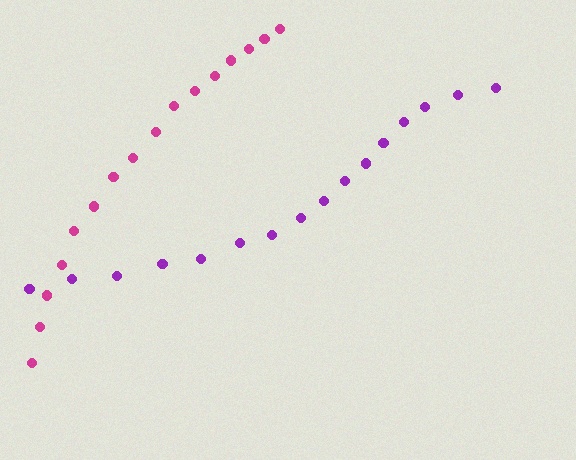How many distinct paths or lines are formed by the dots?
There are 2 distinct paths.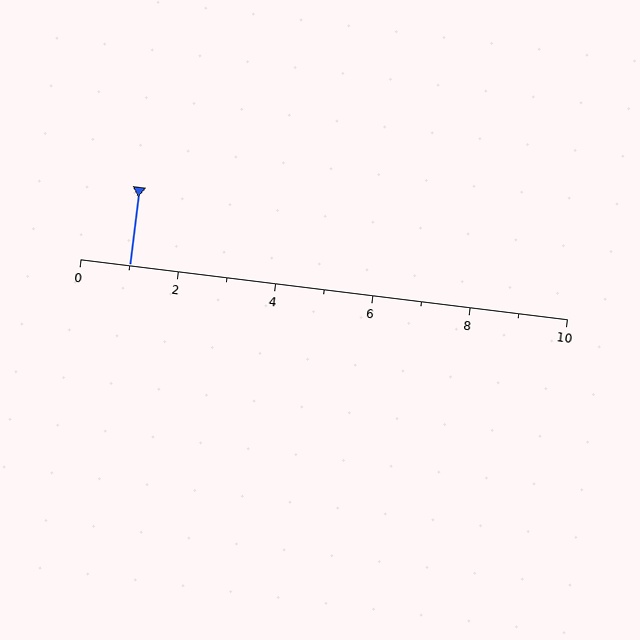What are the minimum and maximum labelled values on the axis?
The axis runs from 0 to 10.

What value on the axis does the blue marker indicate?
The marker indicates approximately 1.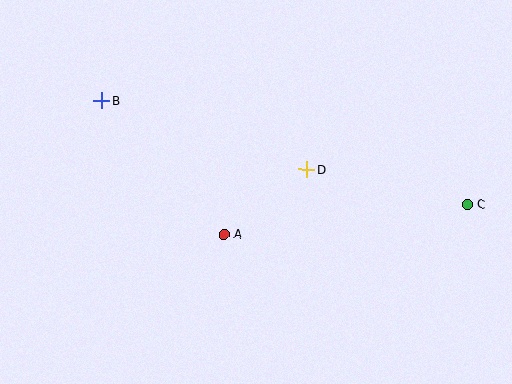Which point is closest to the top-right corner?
Point C is closest to the top-right corner.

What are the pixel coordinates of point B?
Point B is at (102, 101).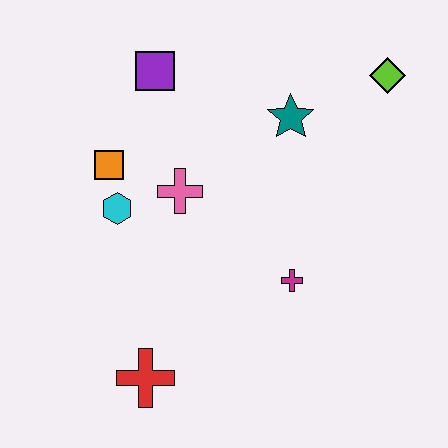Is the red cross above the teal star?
No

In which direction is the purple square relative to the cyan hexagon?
The purple square is above the cyan hexagon.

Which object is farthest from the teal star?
The red cross is farthest from the teal star.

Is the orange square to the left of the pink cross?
Yes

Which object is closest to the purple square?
The orange square is closest to the purple square.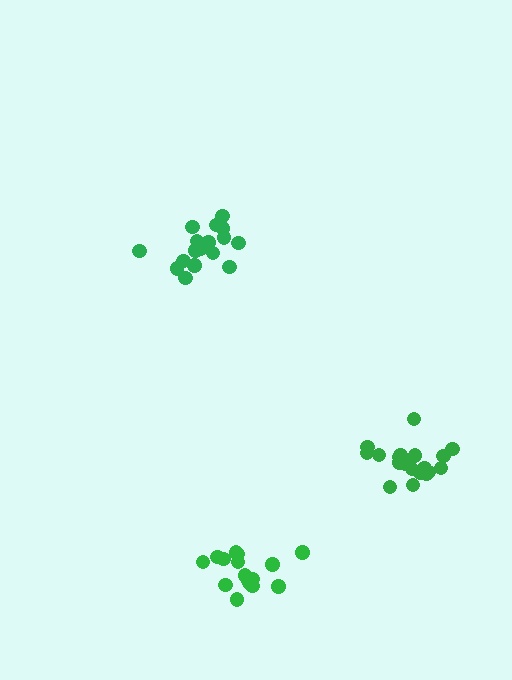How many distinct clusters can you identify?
There are 3 distinct clusters.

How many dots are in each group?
Group 1: 16 dots, Group 2: 20 dots, Group 3: 18 dots (54 total).